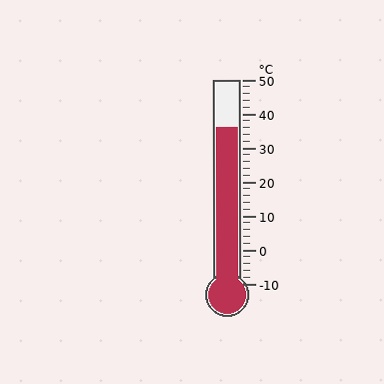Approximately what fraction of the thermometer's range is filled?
The thermometer is filled to approximately 75% of its range.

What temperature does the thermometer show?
The thermometer shows approximately 36°C.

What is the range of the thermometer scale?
The thermometer scale ranges from -10°C to 50°C.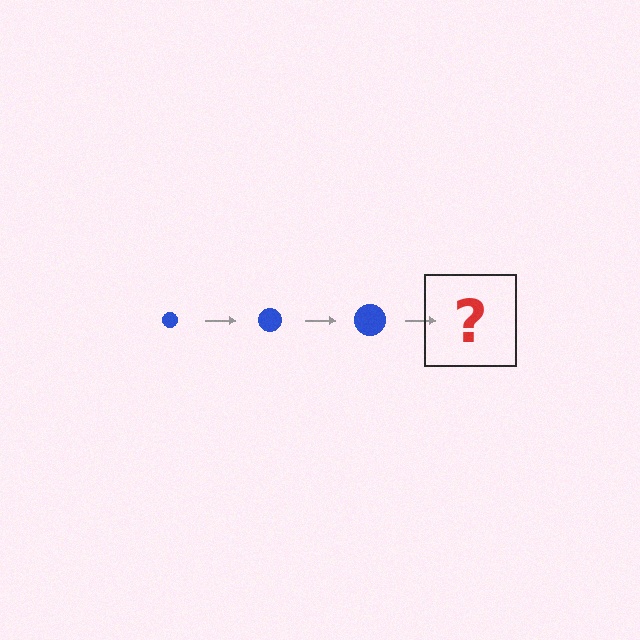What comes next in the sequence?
The next element should be a blue circle, larger than the previous one.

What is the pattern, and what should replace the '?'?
The pattern is that the circle gets progressively larger each step. The '?' should be a blue circle, larger than the previous one.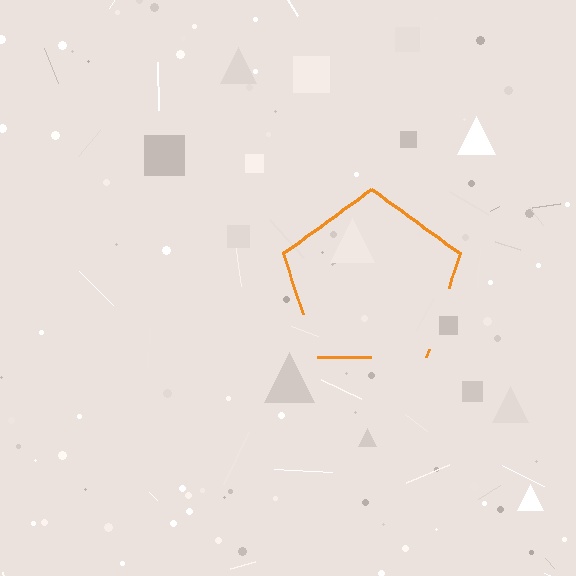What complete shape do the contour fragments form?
The contour fragments form a pentagon.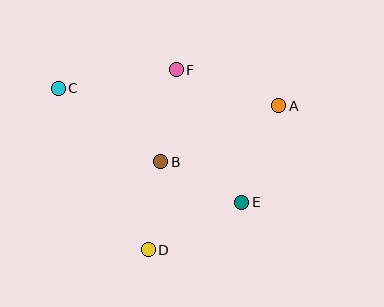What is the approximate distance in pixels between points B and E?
The distance between B and E is approximately 91 pixels.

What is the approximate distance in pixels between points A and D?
The distance between A and D is approximately 194 pixels.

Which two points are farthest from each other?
Points A and C are farthest from each other.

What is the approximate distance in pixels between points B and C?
The distance between B and C is approximately 126 pixels.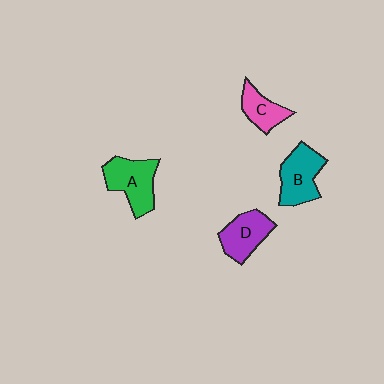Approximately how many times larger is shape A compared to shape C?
Approximately 1.6 times.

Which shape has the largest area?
Shape A (green).